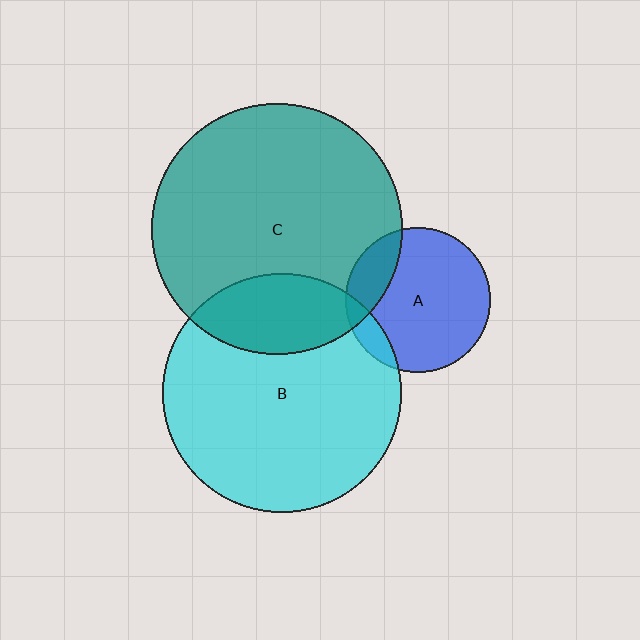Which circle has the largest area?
Circle C (teal).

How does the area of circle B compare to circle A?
Approximately 2.7 times.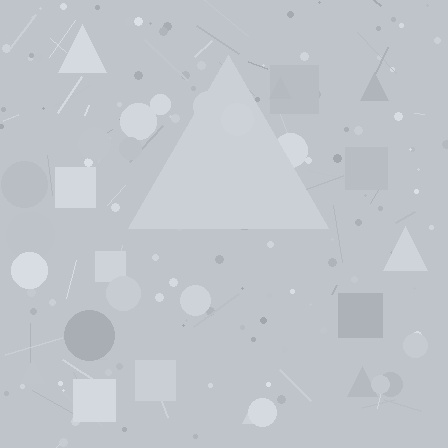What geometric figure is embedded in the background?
A triangle is embedded in the background.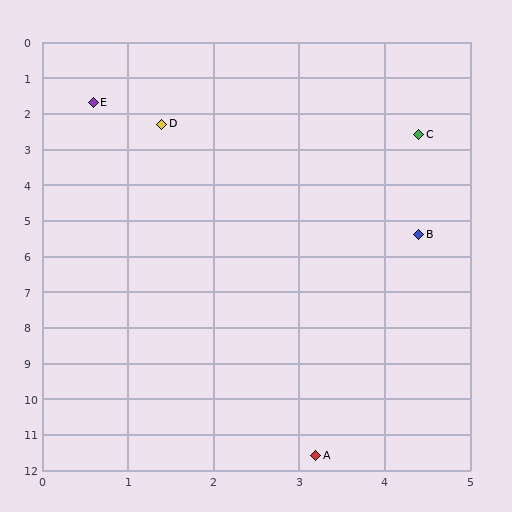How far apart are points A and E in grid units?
Points A and E are about 10.2 grid units apart.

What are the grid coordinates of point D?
Point D is at approximately (1.4, 2.3).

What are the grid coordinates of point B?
Point B is at approximately (4.4, 5.4).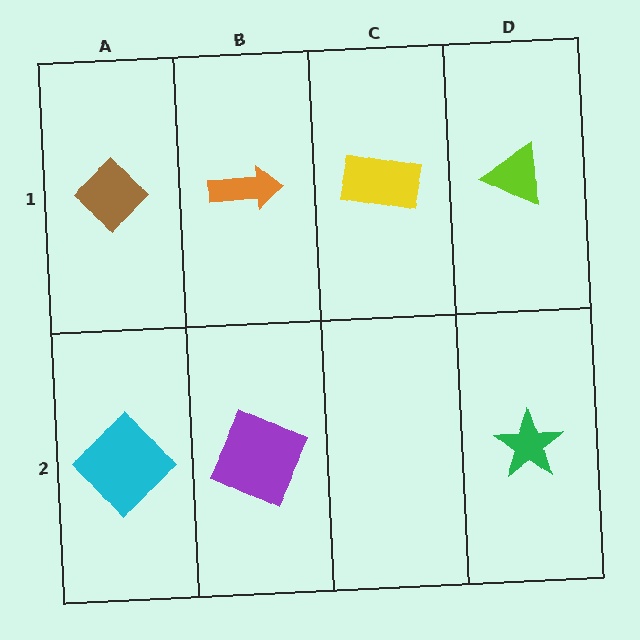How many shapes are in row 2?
3 shapes.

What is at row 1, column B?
An orange arrow.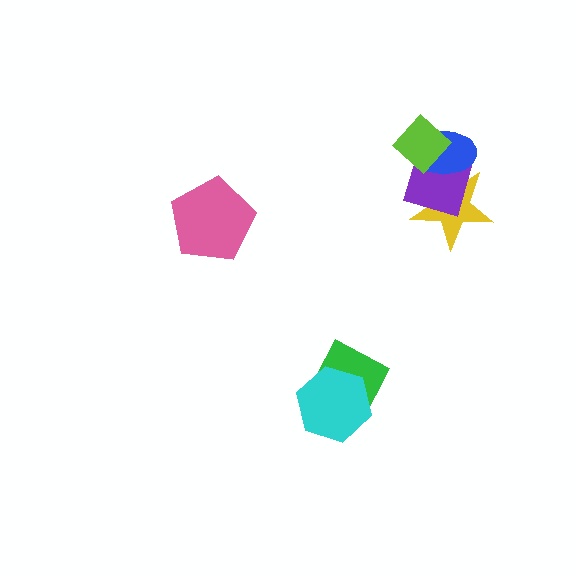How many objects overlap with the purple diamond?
3 objects overlap with the purple diamond.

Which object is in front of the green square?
The cyan hexagon is in front of the green square.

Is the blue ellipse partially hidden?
Yes, it is partially covered by another shape.